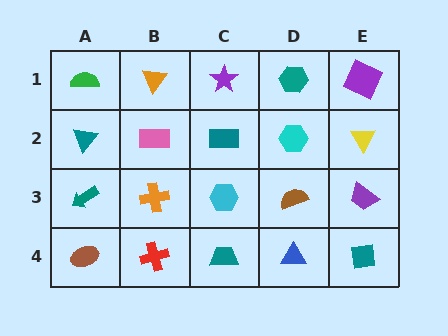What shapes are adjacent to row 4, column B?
An orange cross (row 3, column B), a brown ellipse (row 4, column A), a teal trapezoid (row 4, column C).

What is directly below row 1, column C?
A teal rectangle.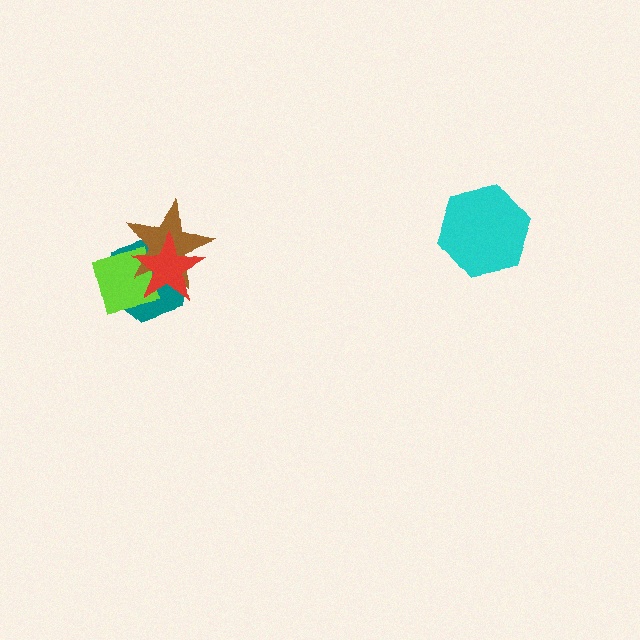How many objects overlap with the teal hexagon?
3 objects overlap with the teal hexagon.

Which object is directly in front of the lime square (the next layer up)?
The brown star is directly in front of the lime square.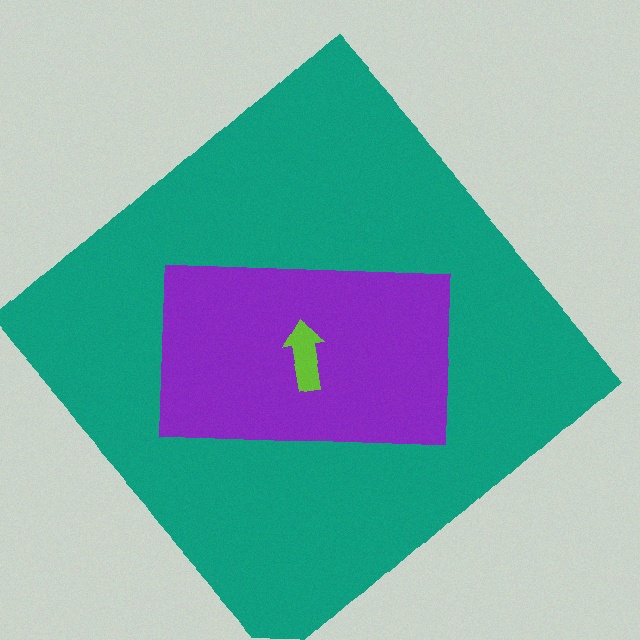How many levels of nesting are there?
3.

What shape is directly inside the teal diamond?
The purple rectangle.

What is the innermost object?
The lime arrow.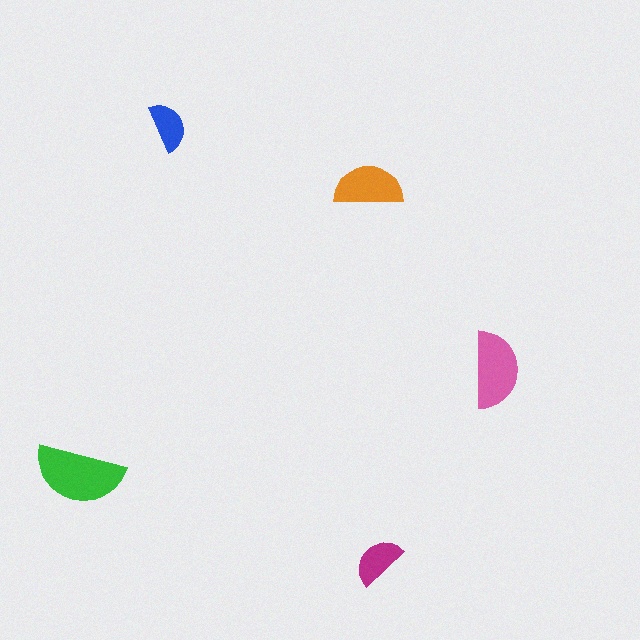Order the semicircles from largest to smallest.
the green one, the pink one, the orange one, the magenta one, the blue one.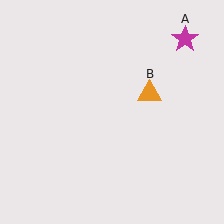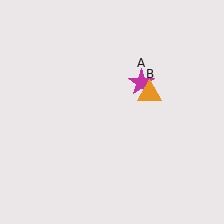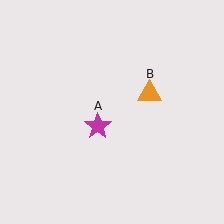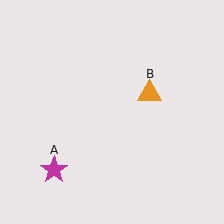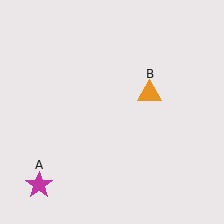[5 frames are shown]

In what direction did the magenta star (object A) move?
The magenta star (object A) moved down and to the left.